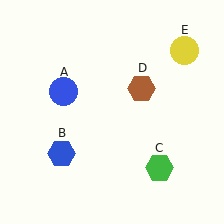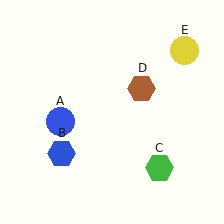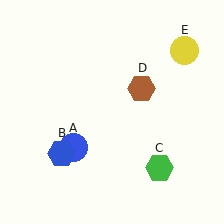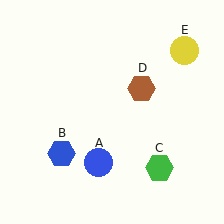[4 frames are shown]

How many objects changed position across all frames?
1 object changed position: blue circle (object A).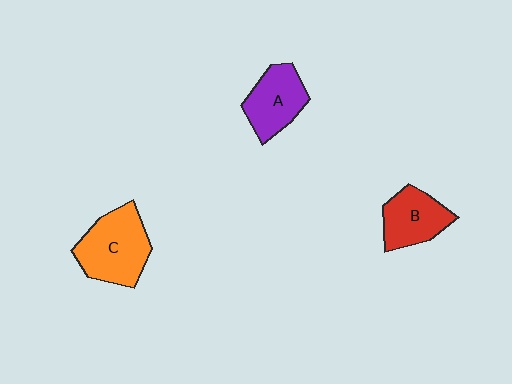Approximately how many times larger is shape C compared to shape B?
Approximately 1.4 times.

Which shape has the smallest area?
Shape B (red).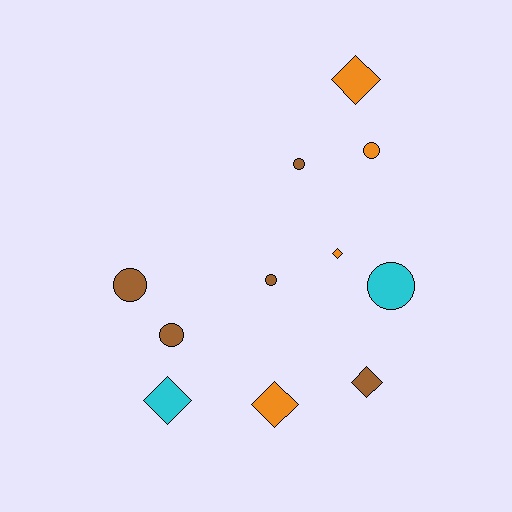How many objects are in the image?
There are 11 objects.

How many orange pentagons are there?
There are no orange pentagons.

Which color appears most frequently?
Brown, with 5 objects.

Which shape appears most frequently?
Circle, with 6 objects.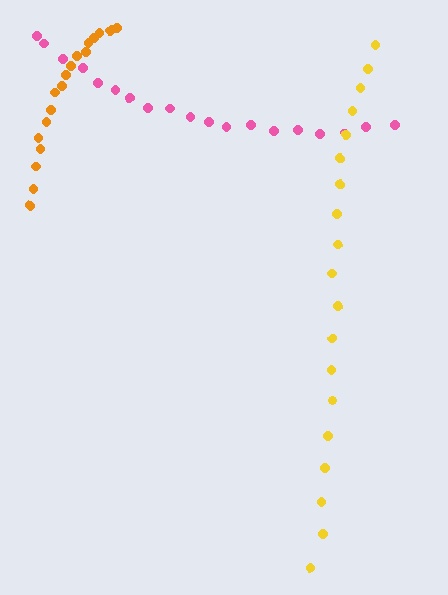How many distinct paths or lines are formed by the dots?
There are 3 distinct paths.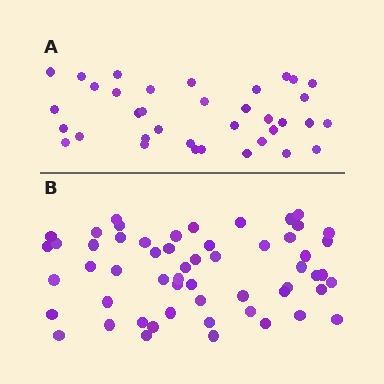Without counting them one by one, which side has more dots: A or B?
Region B (the bottom region) has more dots.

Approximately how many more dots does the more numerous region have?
Region B has approximately 20 more dots than region A.